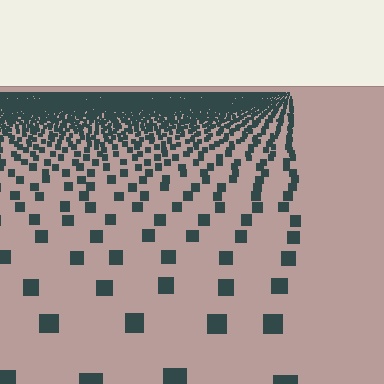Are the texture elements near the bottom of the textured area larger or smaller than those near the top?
Larger. Near the bottom, elements are closer to the viewer and appear at a bigger on-screen size.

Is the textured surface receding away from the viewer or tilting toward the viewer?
The surface is receding away from the viewer. Texture elements get smaller and denser toward the top.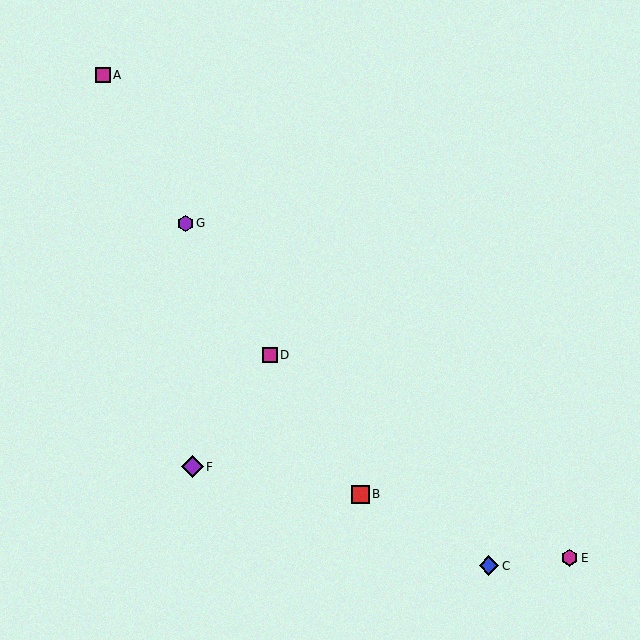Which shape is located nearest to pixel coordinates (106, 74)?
The magenta square (labeled A) at (103, 75) is nearest to that location.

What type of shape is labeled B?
Shape B is a red square.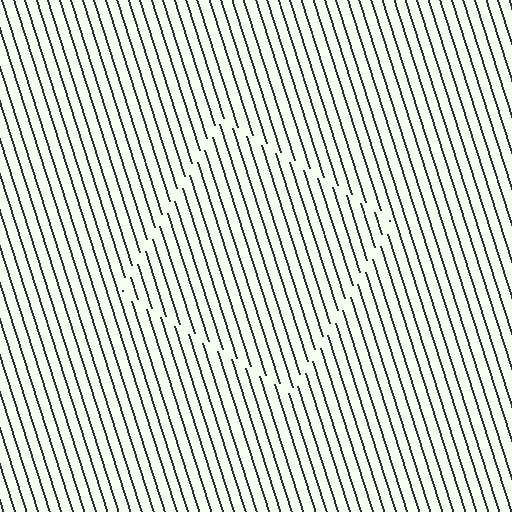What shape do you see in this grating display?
An illusory square. The interior of the shape contains the same grating, shifted by half a period — the contour is defined by the phase discontinuity where line-ends from the inner and outer gratings abut.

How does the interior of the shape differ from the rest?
The interior of the shape contains the same grating, shifted by half a period — the contour is defined by the phase discontinuity where line-ends from the inner and outer gratings abut.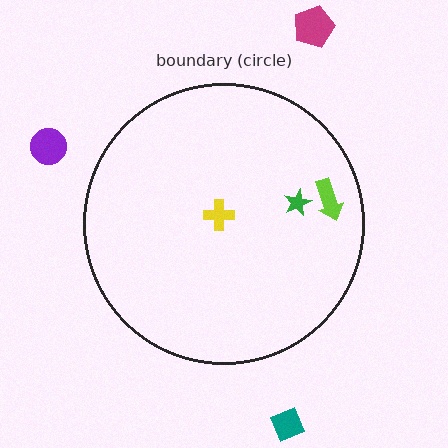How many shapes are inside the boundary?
3 inside, 3 outside.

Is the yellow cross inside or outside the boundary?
Inside.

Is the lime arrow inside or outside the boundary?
Inside.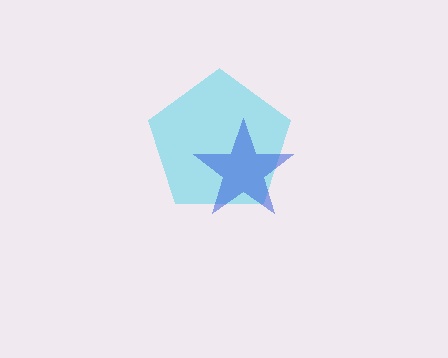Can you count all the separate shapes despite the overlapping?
Yes, there are 2 separate shapes.